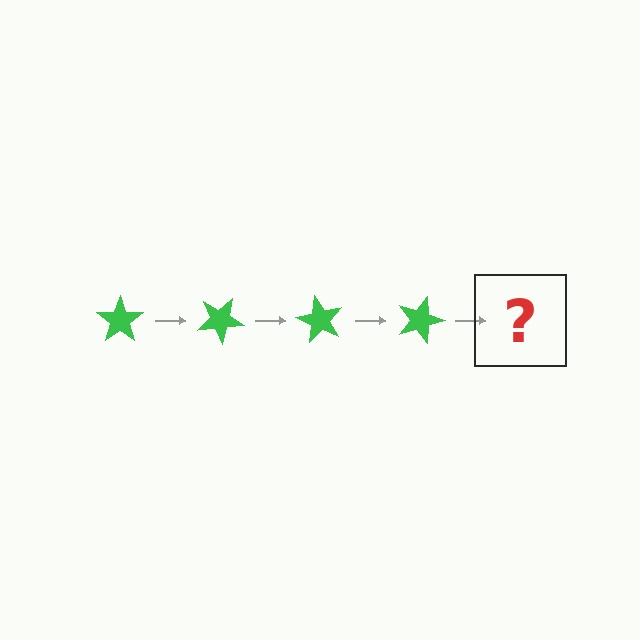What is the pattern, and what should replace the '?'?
The pattern is that the star rotates 30 degrees each step. The '?' should be a green star rotated 120 degrees.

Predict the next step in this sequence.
The next step is a green star rotated 120 degrees.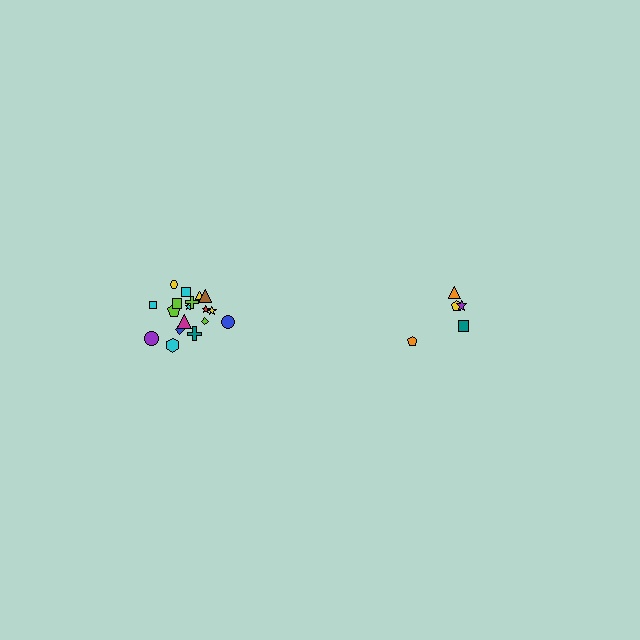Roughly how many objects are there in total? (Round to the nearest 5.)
Roughly 25 objects in total.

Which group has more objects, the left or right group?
The left group.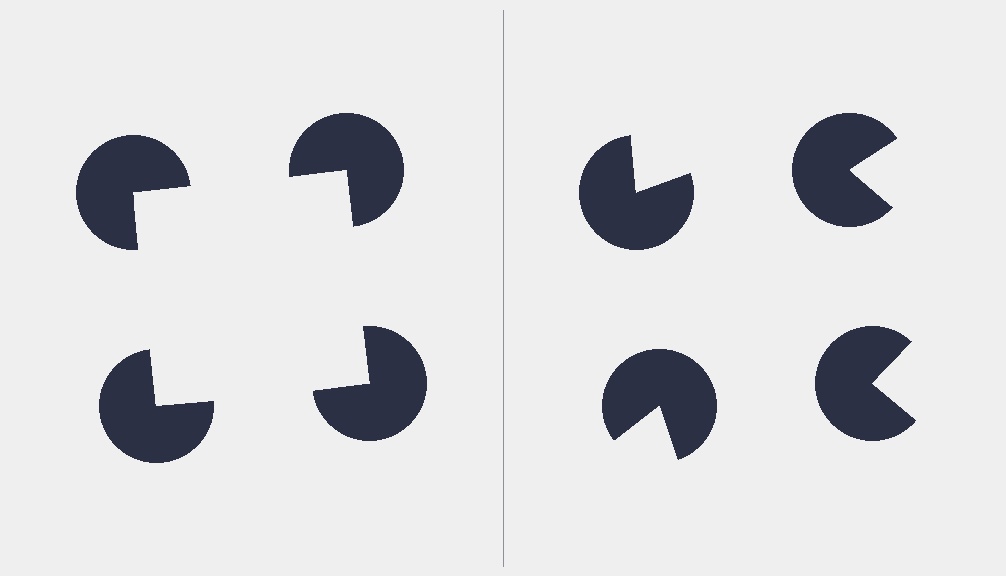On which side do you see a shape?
An illusory square appears on the left side. On the right side the wedge cuts are rotated, so no coherent shape forms.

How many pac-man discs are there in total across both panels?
8 — 4 on each side.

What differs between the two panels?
The pac-man discs are positioned identically on both sides; only the wedge orientations differ. On the left they align to a square; on the right they are misaligned.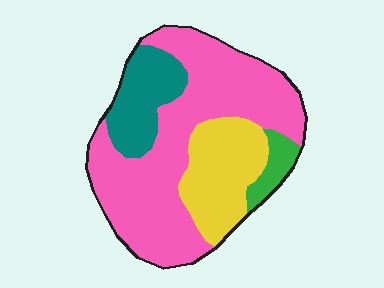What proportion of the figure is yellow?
Yellow takes up less than a quarter of the figure.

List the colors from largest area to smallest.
From largest to smallest: pink, yellow, teal, green.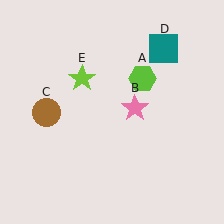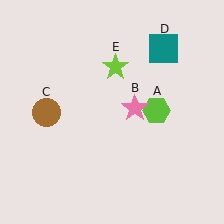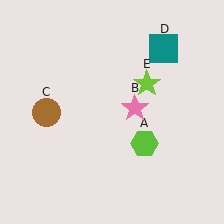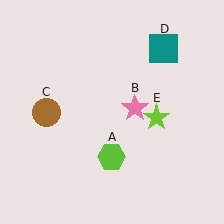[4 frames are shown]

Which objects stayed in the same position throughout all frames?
Pink star (object B) and brown circle (object C) and teal square (object D) remained stationary.